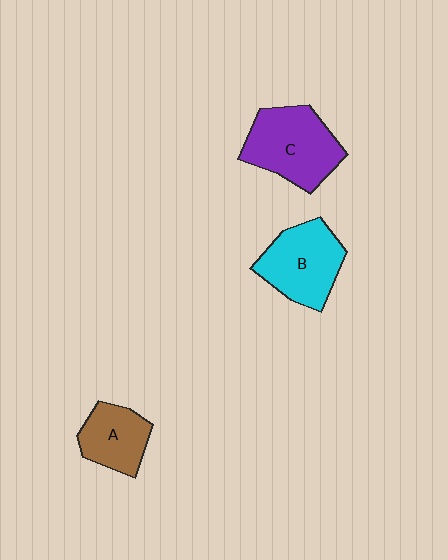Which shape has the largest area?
Shape C (purple).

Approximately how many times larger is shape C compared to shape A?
Approximately 1.6 times.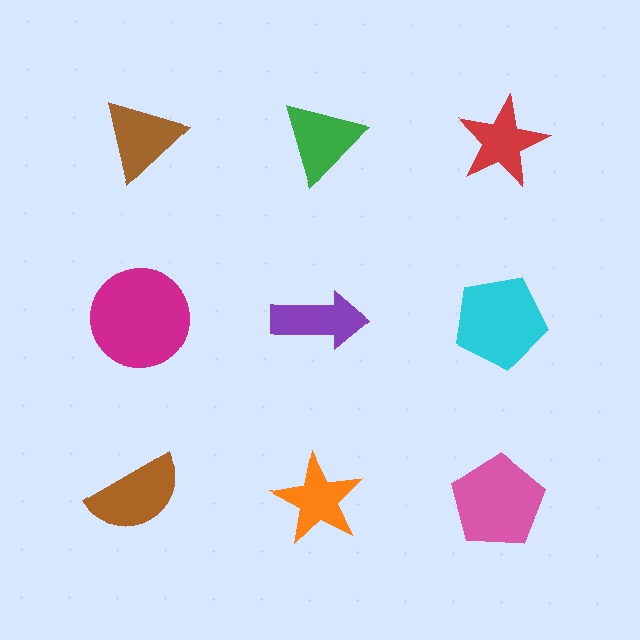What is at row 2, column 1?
A magenta circle.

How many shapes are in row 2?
3 shapes.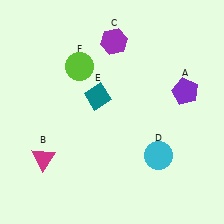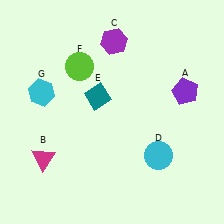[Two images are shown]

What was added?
A cyan hexagon (G) was added in Image 2.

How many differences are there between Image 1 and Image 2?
There is 1 difference between the two images.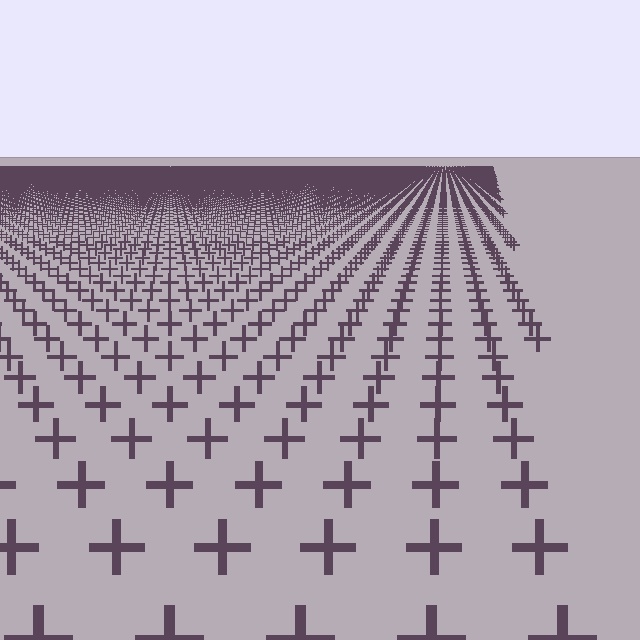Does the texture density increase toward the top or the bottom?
Density increases toward the top.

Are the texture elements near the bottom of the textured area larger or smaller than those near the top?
Larger. Near the bottom, elements are closer to the viewer and appear at a bigger on-screen size.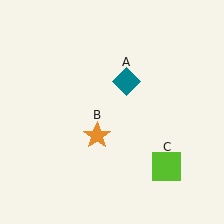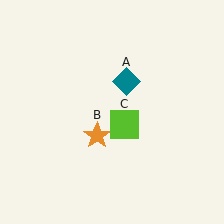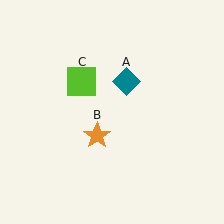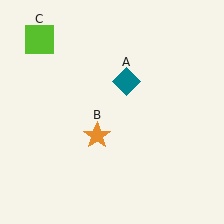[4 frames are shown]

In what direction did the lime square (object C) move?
The lime square (object C) moved up and to the left.